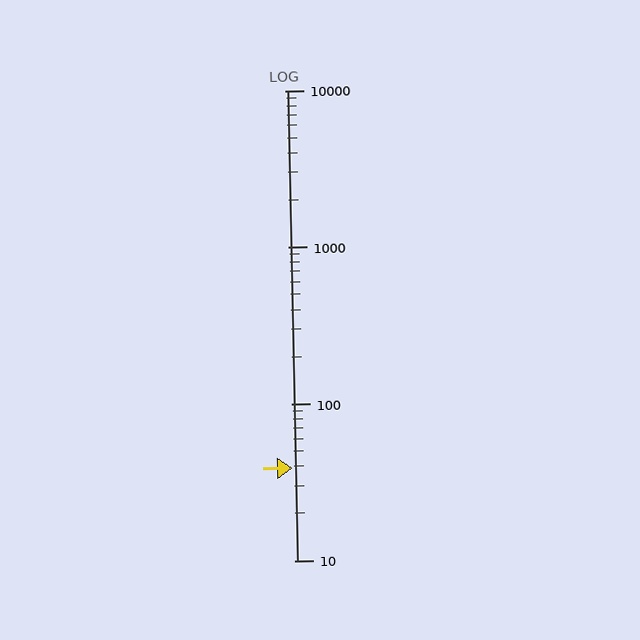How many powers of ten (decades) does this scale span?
The scale spans 3 decades, from 10 to 10000.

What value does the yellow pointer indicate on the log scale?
The pointer indicates approximately 39.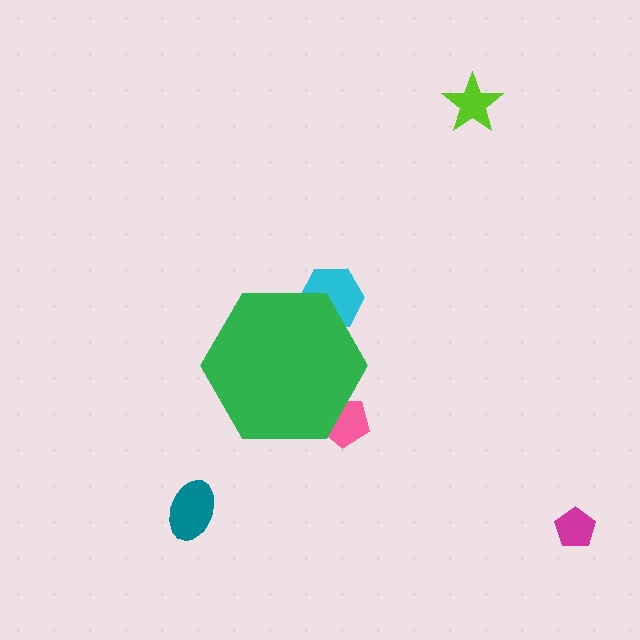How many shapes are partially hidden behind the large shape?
2 shapes are partially hidden.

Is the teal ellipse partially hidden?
No, the teal ellipse is fully visible.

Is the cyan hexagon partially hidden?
Yes, the cyan hexagon is partially hidden behind the green hexagon.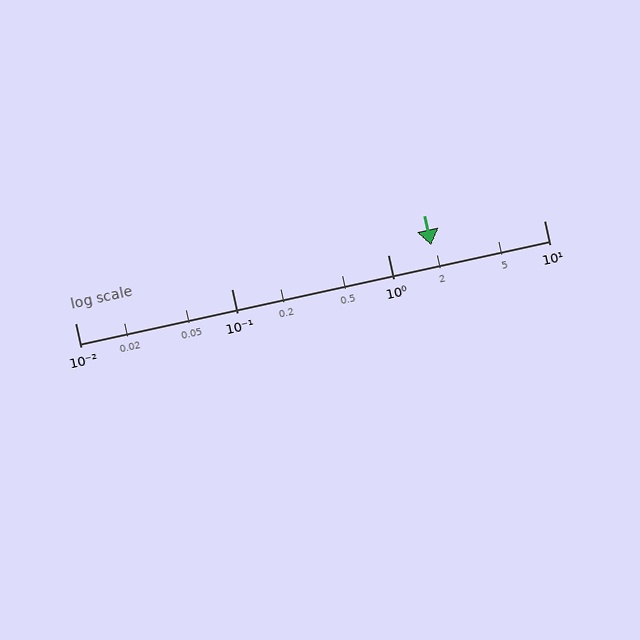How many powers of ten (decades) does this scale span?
The scale spans 3 decades, from 0.01 to 10.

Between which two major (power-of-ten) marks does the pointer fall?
The pointer is between 1 and 10.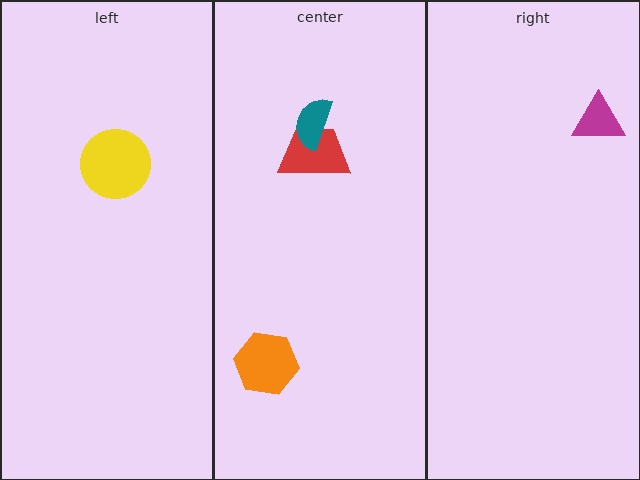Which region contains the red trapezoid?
The center region.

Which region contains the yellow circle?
The left region.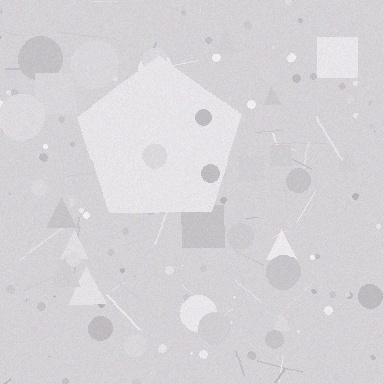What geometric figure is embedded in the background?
A pentagon is embedded in the background.